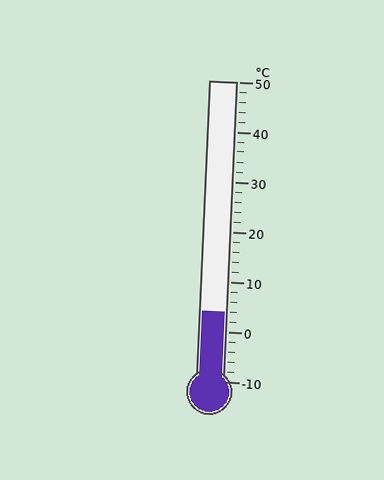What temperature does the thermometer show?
The thermometer shows approximately 4°C.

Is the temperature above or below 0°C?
The temperature is above 0°C.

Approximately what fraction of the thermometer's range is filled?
The thermometer is filled to approximately 25% of its range.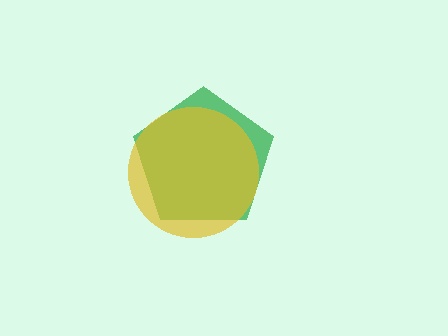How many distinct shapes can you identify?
There are 2 distinct shapes: a green pentagon, a yellow circle.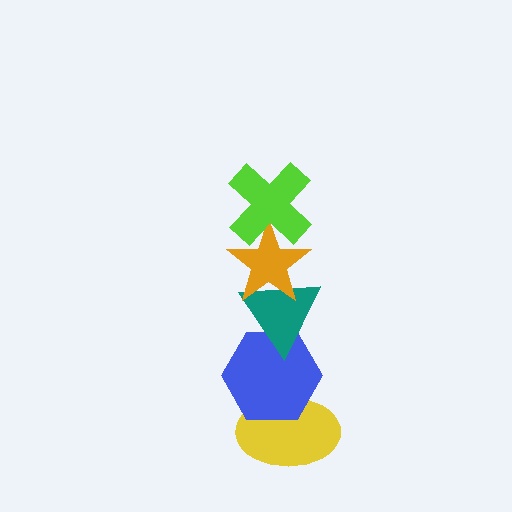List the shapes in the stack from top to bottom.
From top to bottom: the lime cross, the orange star, the teal triangle, the blue hexagon, the yellow ellipse.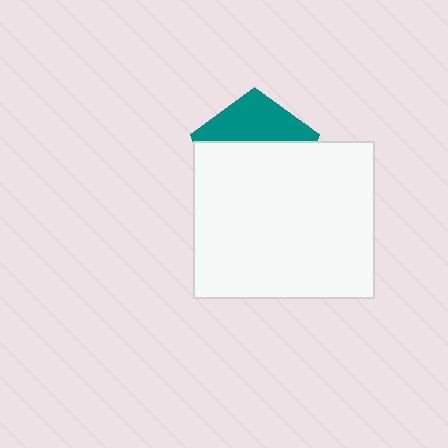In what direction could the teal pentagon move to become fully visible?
The teal pentagon could move up. That would shift it out from behind the white rectangle entirely.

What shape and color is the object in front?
The object in front is a white rectangle.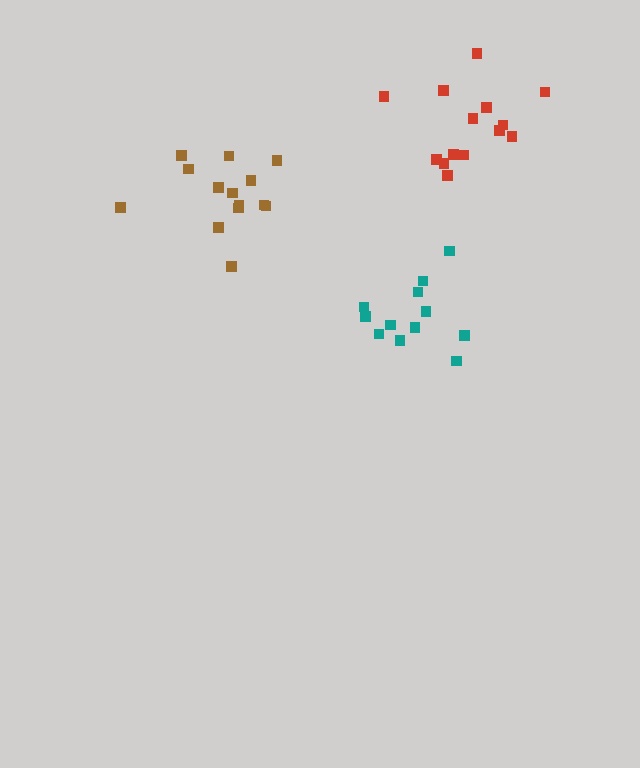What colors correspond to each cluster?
The clusters are colored: teal, brown, red.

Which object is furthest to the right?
The red cluster is rightmost.